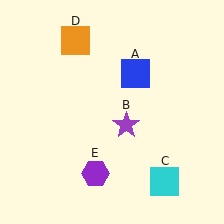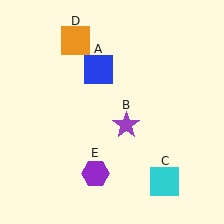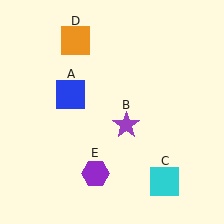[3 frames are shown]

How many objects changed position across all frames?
1 object changed position: blue square (object A).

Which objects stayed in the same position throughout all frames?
Purple star (object B) and cyan square (object C) and orange square (object D) and purple hexagon (object E) remained stationary.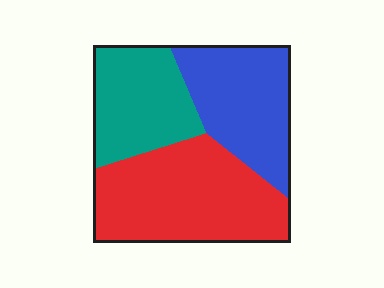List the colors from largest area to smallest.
From largest to smallest: red, blue, teal.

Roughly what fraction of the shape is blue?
Blue takes up about one third (1/3) of the shape.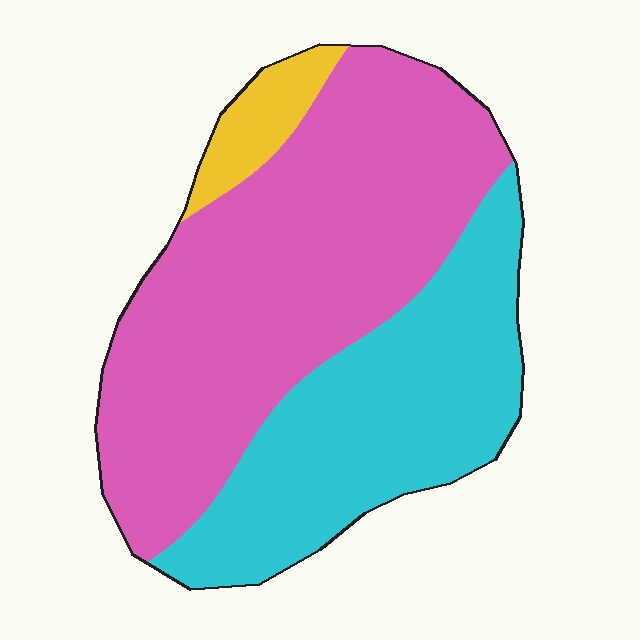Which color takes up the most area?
Pink, at roughly 60%.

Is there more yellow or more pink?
Pink.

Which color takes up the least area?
Yellow, at roughly 5%.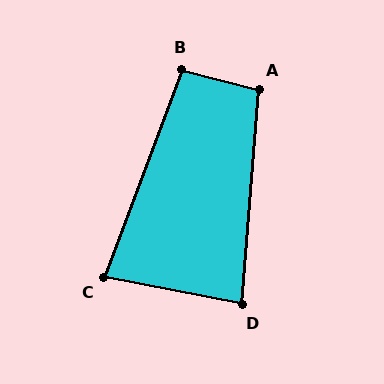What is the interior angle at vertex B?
Approximately 96 degrees (obtuse).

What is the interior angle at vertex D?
Approximately 84 degrees (acute).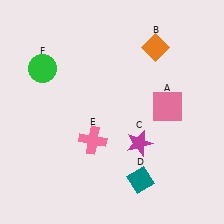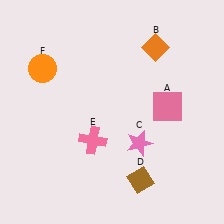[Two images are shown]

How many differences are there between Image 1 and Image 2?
There are 3 differences between the two images.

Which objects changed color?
C changed from magenta to pink. D changed from teal to brown. F changed from green to orange.